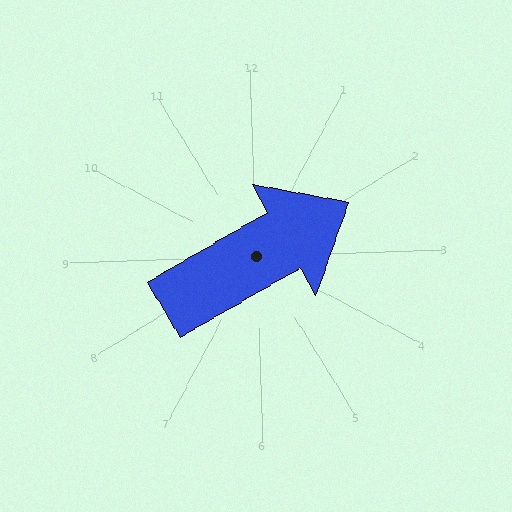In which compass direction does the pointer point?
Northeast.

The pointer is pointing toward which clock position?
Roughly 2 o'clock.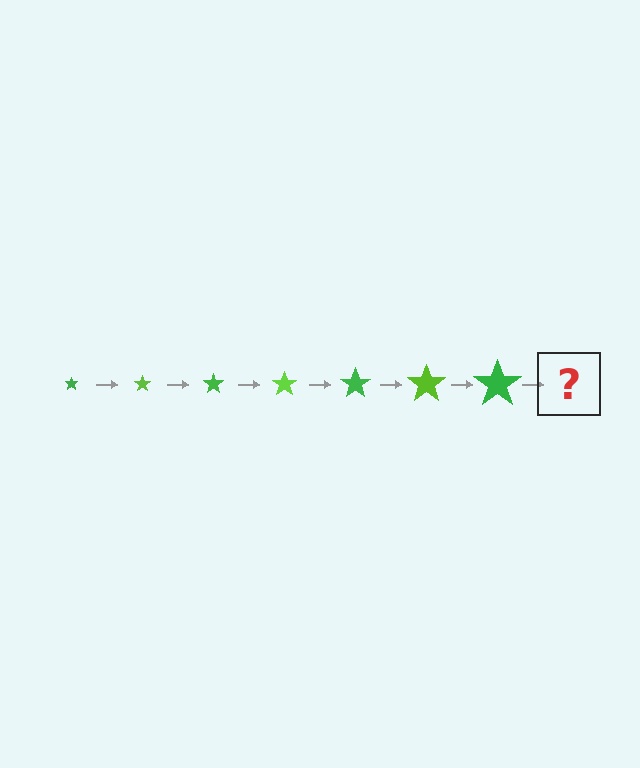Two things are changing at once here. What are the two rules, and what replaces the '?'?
The two rules are that the star grows larger each step and the color cycles through green and lime. The '?' should be a lime star, larger than the previous one.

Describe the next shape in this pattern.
It should be a lime star, larger than the previous one.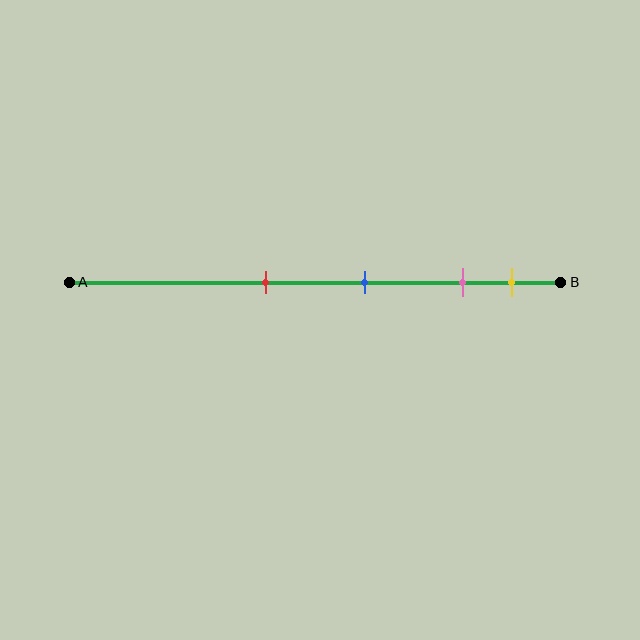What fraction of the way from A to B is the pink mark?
The pink mark is approximately 80% (0.8) of the way from A to B.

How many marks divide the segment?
There are 4 marks dividing the segment.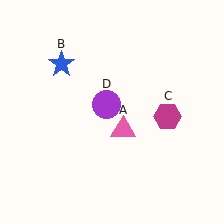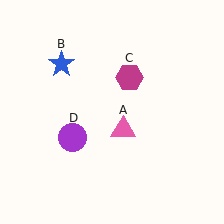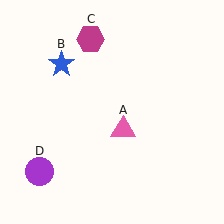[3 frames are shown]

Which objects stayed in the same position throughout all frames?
Pink triangle (object A) and blue star (object B) remained stationary.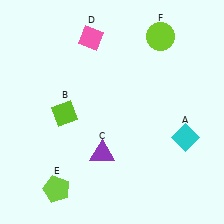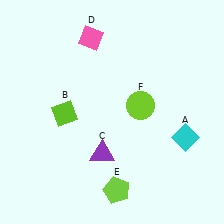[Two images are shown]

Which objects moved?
The objects that moved are: the lime pentagon (E), the lime circle (F).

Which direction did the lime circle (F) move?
The lime circle (F) moved down.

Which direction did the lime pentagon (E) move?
The lime pentagon (E) moved right.